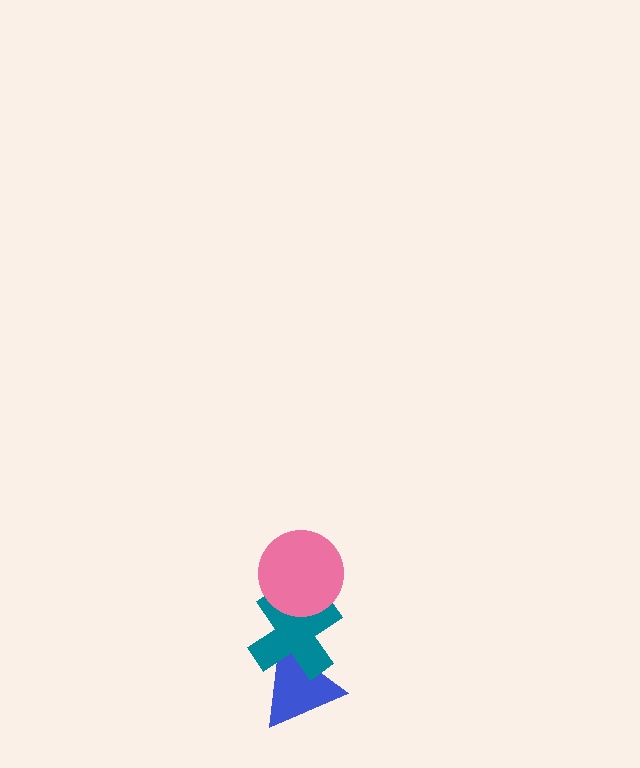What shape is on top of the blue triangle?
The teal cross is on top of the blue triangle.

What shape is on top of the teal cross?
The pink circle is on top of the teal cross.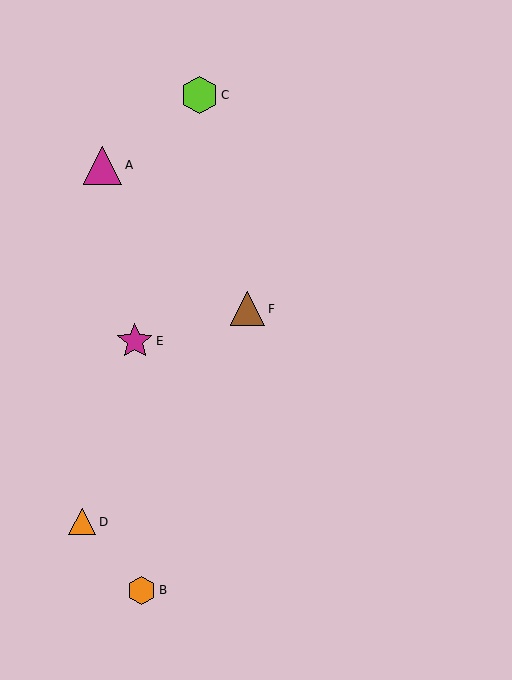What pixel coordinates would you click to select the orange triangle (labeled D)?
Click at (82, 522) to select the orange triangle D.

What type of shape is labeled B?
Shape B is an orange hexagon.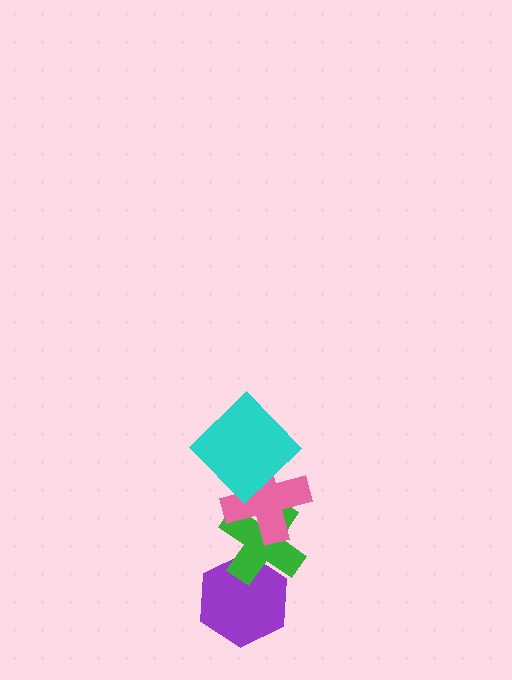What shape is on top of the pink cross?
The cyan diamond is on top of the pink cross.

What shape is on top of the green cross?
The pink cross is on top of the green cross.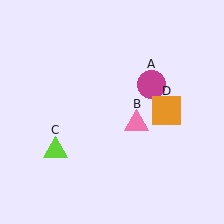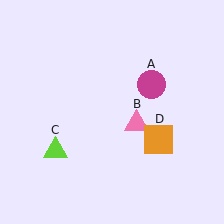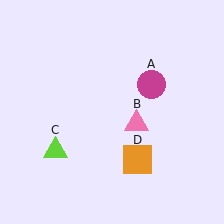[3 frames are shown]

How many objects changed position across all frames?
1 object changed position: orange square (object D).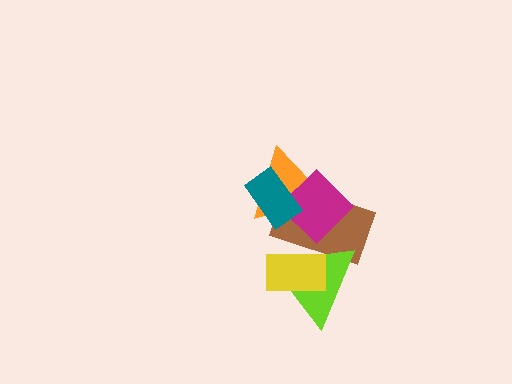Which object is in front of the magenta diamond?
The teal rectangle is in front of the magenta diamond.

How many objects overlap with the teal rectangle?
3 objects overlap with the teal rectangle.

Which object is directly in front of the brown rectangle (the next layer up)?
The lime triangle is directly in front of the brown rectangle.